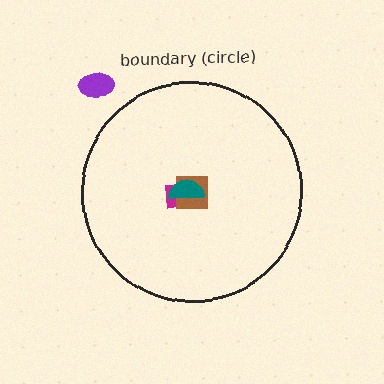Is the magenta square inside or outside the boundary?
Inside.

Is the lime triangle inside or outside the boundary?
Inside.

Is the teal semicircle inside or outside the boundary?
Inside.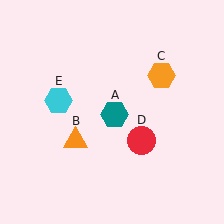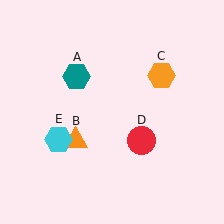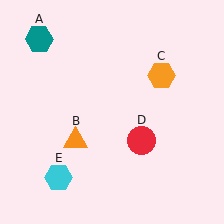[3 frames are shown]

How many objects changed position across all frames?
2 objects changed position: teal hexagon (object A), cyan hexagon (object E).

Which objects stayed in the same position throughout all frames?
Orange triangle (object B) and orange hexagon (object C) and red circle (object D) remained stationary.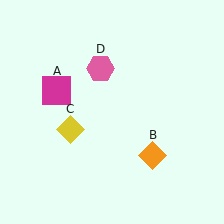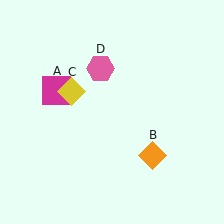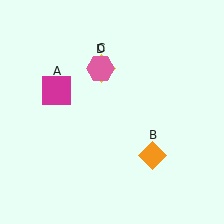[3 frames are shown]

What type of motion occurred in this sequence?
The yellow diamond (object C) rotated clockwise around the center of the scene.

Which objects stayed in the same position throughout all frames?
Magenta square (object A) and orange diamond (object B) and pink hexagon (object D) remained stationary.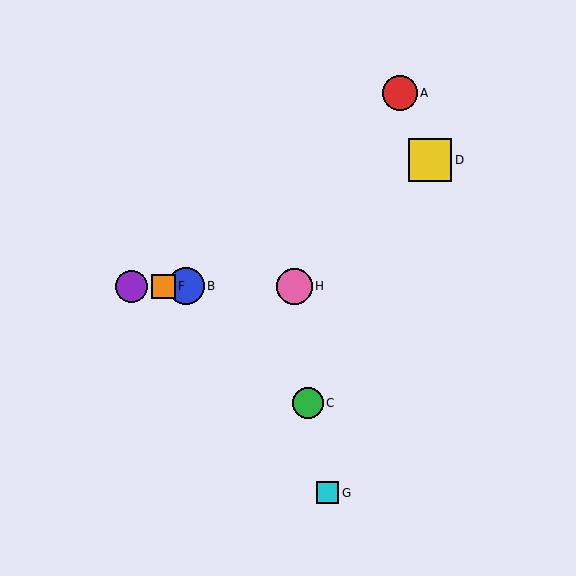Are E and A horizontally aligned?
No, E is at y≈286 and A is at y≈93.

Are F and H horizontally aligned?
Yes, both are at y≈286.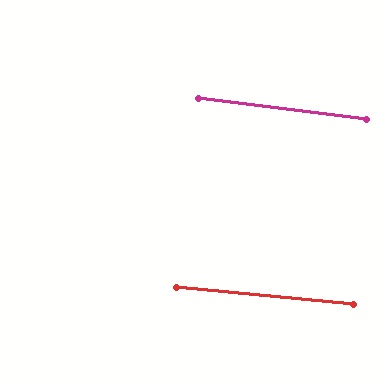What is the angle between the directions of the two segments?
Approximately 2 degrees.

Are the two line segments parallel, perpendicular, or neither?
Parallel — their directions differ by only 1.8°.